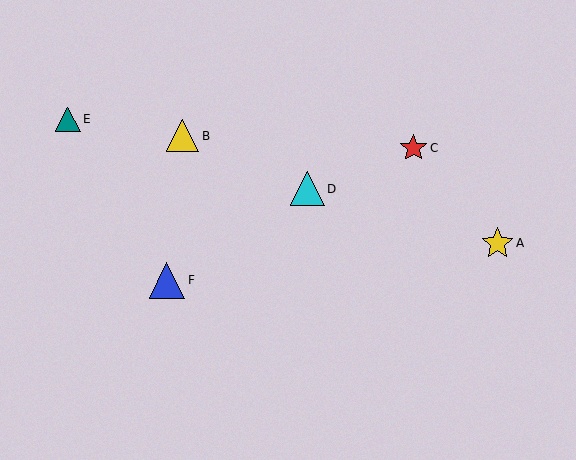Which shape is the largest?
The blue triangle (labeled F) is the largest.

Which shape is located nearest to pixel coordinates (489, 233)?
The yellow star (labeled A) at (497, 243) is nearest to that location.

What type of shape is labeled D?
Shape D is a cyan triangle.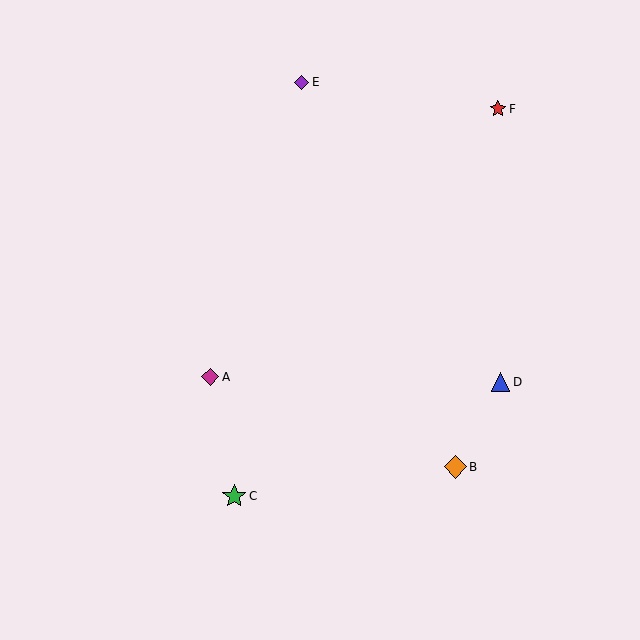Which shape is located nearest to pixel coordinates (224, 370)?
The magenta diamond (labeled A) at (210, 377) is nearest to that location.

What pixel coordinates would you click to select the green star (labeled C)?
Click at (234, 496) to select the green star C.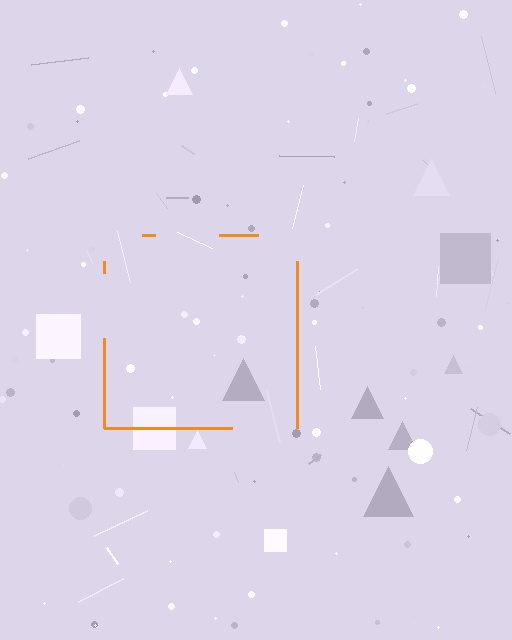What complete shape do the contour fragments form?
The contour fragments form a square.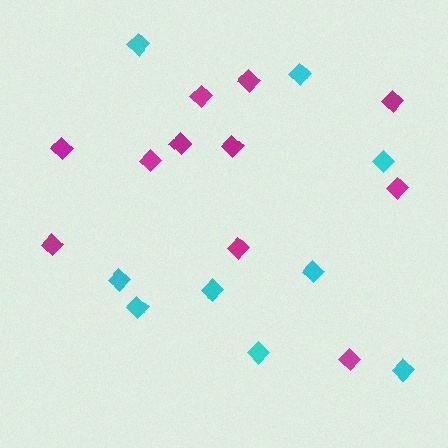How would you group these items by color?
There are 2 groups: one group of magenta diamonds (11) and one group of cyan diamonds (9).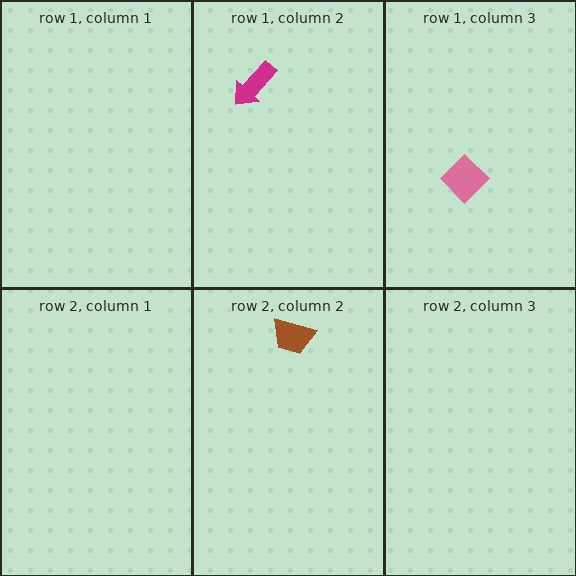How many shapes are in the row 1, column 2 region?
1.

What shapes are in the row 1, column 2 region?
The magenta arrow.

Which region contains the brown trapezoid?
The row 2, column 2 region.